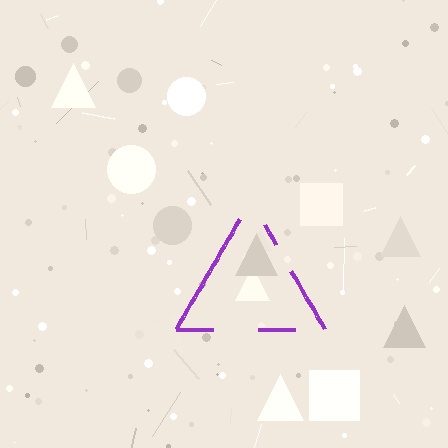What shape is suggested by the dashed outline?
The dashed outline suggests a triangle.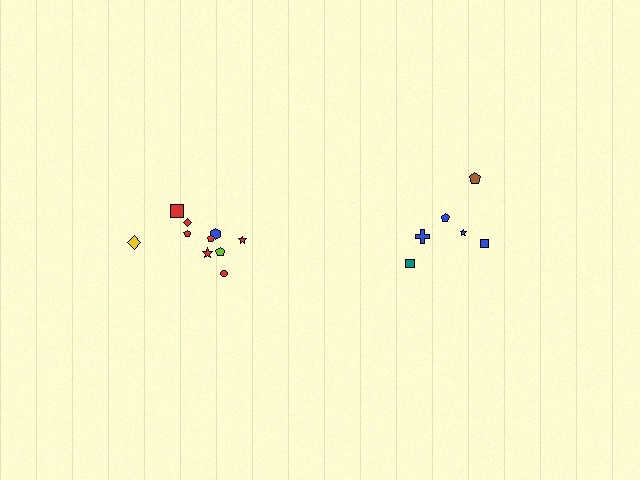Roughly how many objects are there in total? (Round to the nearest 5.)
Roughly 15 objects in total.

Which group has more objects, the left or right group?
The left group.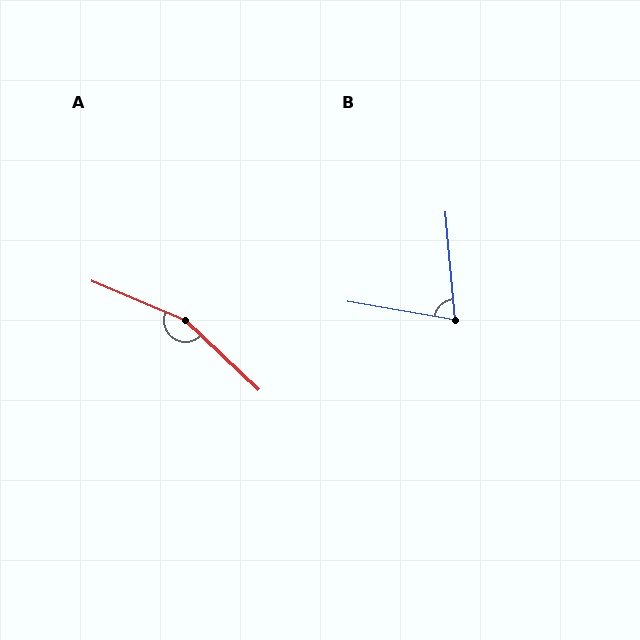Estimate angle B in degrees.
Approximately 75 degrees.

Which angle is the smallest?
B, at approximately 75 degrees.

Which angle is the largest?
A, at approximately 160 degrees.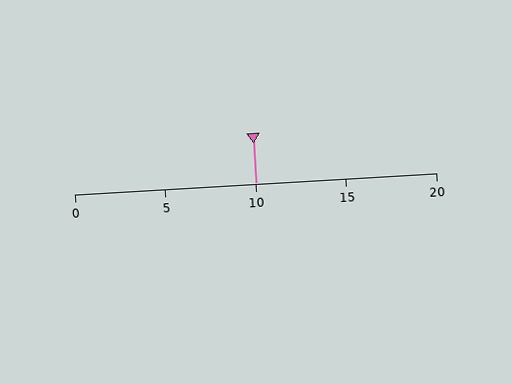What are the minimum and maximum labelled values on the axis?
The axis runs from 0 to 20.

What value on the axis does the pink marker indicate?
The marker indicates approximately 10.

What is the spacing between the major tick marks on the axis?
The major ticks are spaced 5 apart.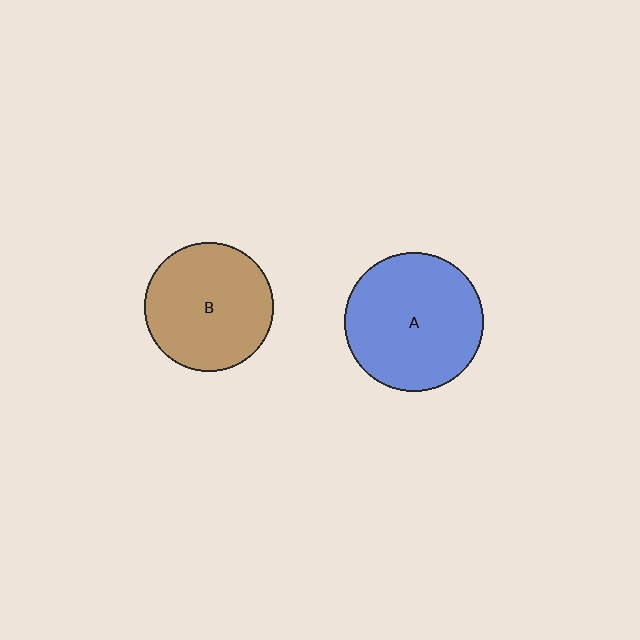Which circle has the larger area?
Circle A (blue).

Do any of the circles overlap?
No, none of the circles overlap.